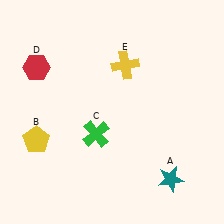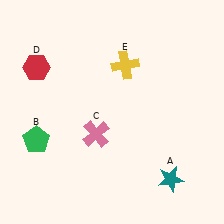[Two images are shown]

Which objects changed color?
B changed from yellow to green. C changed from green to pink.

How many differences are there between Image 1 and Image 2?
There are 2 differences between the two images.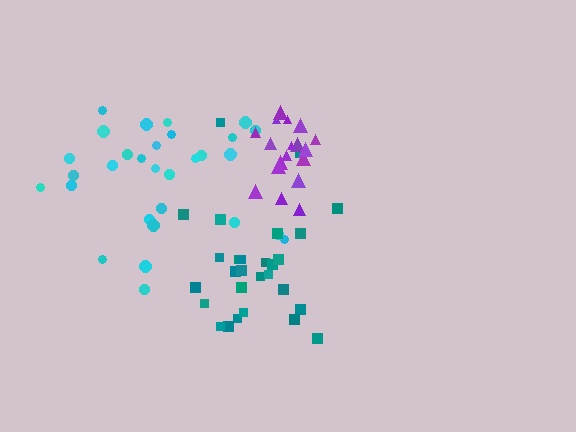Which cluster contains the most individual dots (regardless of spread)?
Cyan (30).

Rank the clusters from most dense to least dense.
purple, teal, cyan.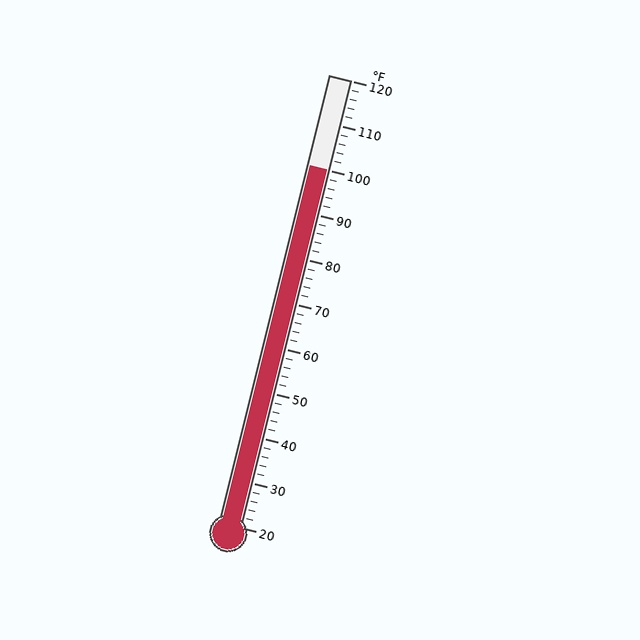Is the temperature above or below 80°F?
The temperature is above 80°F.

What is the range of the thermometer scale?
The thermometer scale ranges from 20°F to 120°F.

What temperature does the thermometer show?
The thermometer shows approximately 100°F.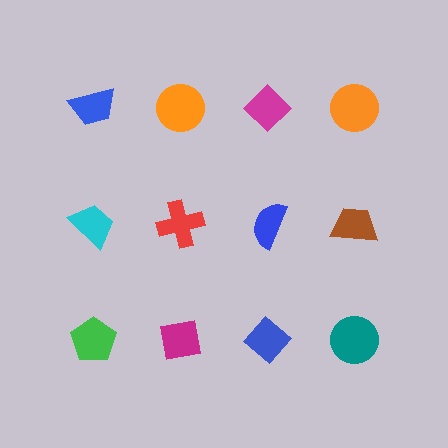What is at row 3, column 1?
A green pentagon.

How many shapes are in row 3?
4 shapes.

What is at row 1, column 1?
A blue trapezoid.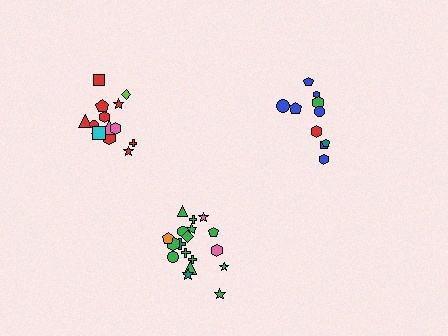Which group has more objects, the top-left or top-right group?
The top-left group.